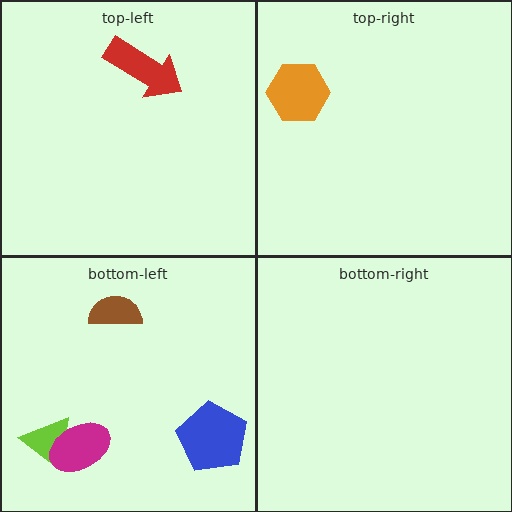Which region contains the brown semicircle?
The bottom-left region.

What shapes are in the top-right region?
The orange hexagon.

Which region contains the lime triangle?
The bottom-left region.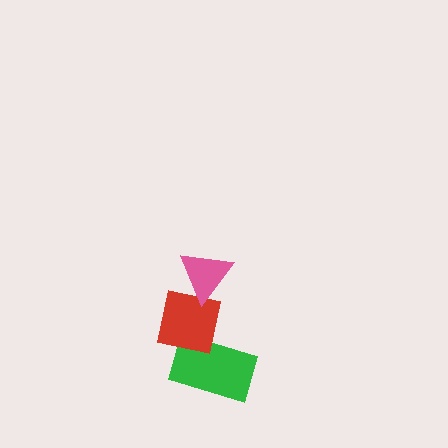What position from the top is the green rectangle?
The green rectangle is 3rd from the top.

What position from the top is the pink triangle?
The pink triangle is 1st from the top.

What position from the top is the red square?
The red square is 2nd from the top.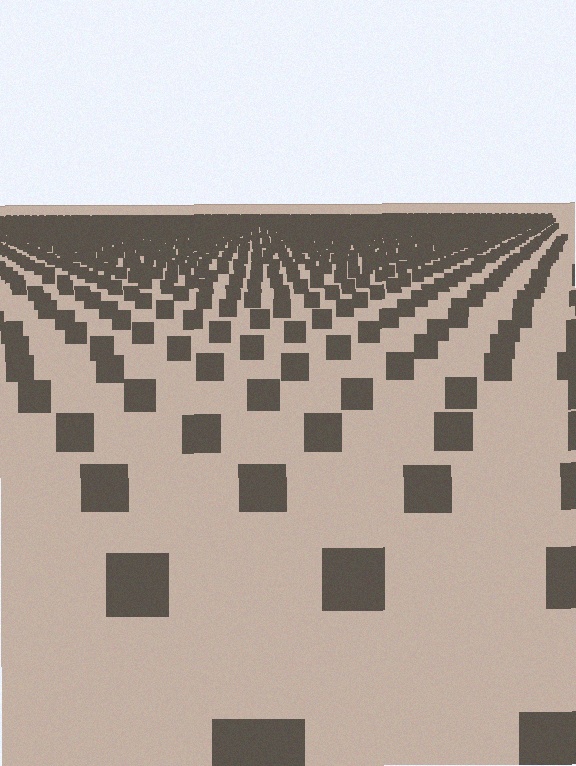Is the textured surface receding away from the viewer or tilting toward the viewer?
The surface is receding away from the viewer. Texture elements get smaller and denser toward the top.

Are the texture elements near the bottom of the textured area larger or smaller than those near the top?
Larger. Near the bottom, elements are closer to the viewer and appear at a bigger on-screen size.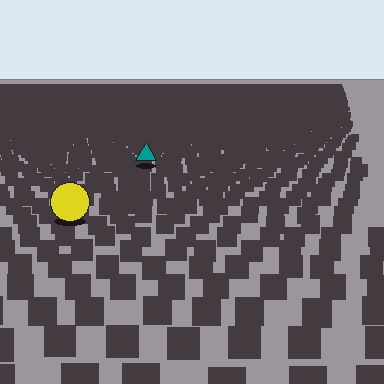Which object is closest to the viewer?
The yellow circle is closest. The texture marks near it are larger and more spread out.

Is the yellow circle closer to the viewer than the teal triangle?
Yes. The yellow circle is closer — you can tell from the texture gradient: the ground texture is coarser near it.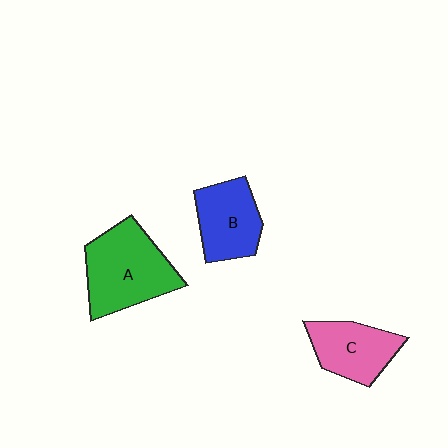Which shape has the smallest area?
Shape C (pink).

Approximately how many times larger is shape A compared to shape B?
Approximately 1.4 times.